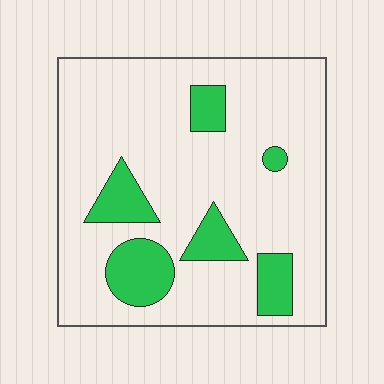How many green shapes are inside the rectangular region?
6.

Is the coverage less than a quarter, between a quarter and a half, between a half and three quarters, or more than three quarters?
Less than a quarter.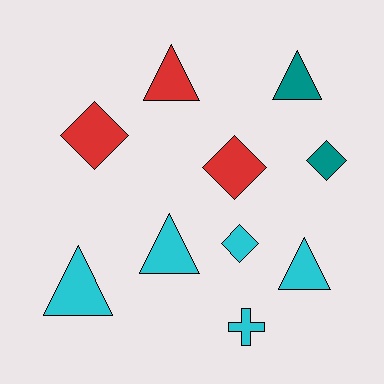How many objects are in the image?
There are 10 objects.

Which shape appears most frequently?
Triangle, with 5 objects.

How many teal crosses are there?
There are no teal crosses.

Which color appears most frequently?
Cyan, with 5 objects.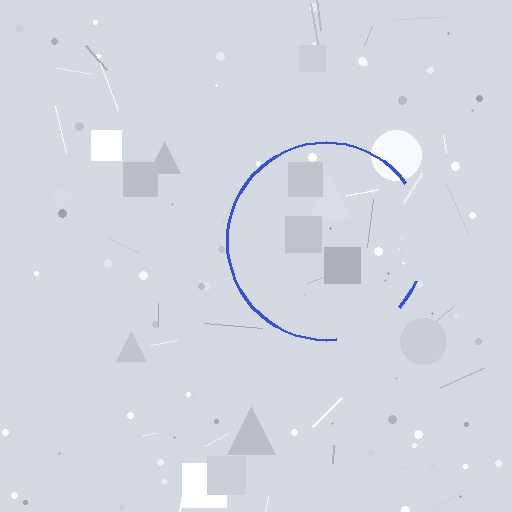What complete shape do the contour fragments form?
The contour fragments form a circle.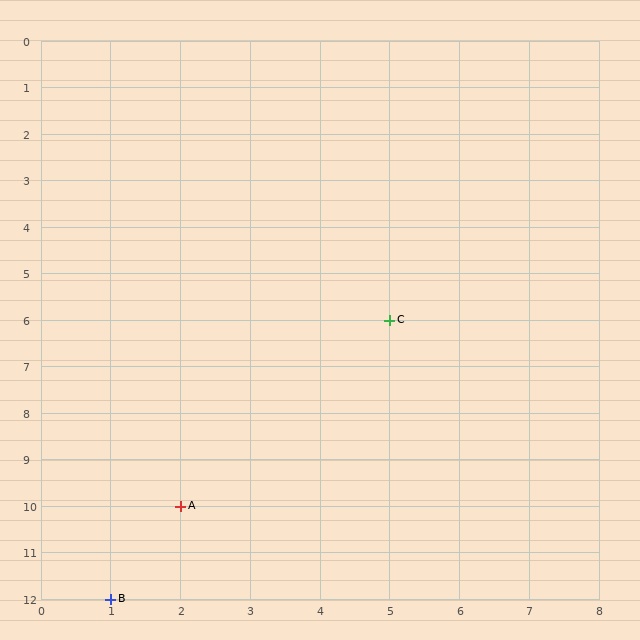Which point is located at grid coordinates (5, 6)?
Point C is at (5, 6).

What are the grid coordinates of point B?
Point B is at grid coordinates (1, 12).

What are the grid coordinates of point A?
Point A is at grid coordinates (2, 10).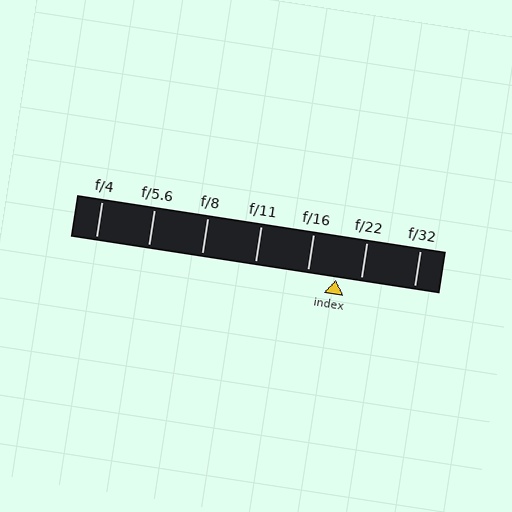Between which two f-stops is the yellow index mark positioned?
The index mark is between f/16 and f/22.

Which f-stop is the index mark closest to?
The index mark is closest to f/22.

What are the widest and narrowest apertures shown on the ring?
The widest aperture shown is f/4 and the narrowest is f/32.